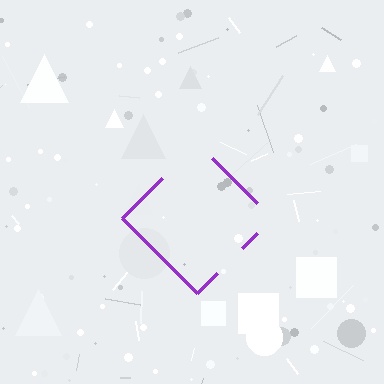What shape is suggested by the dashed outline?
The dashed outline suggests a diamond.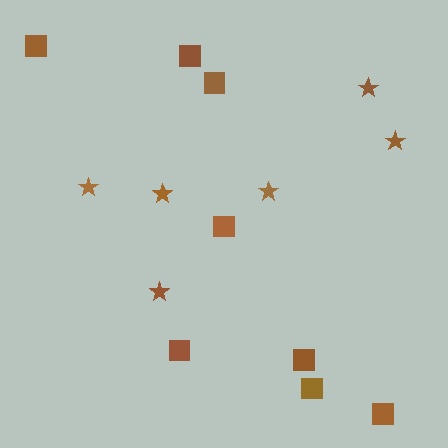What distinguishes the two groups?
There are 2 groups: one group of squares (8) and one group of stars (6).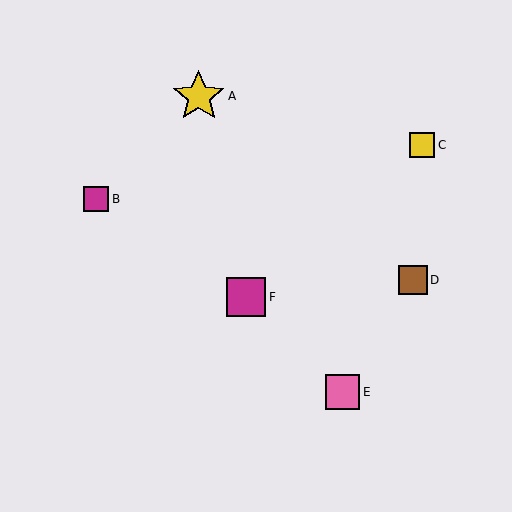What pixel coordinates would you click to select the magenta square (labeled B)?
Click at (96, 199) to select the magenta square B.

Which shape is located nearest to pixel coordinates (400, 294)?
The brown square (labeled D) at (413, 280) is nearest to that location.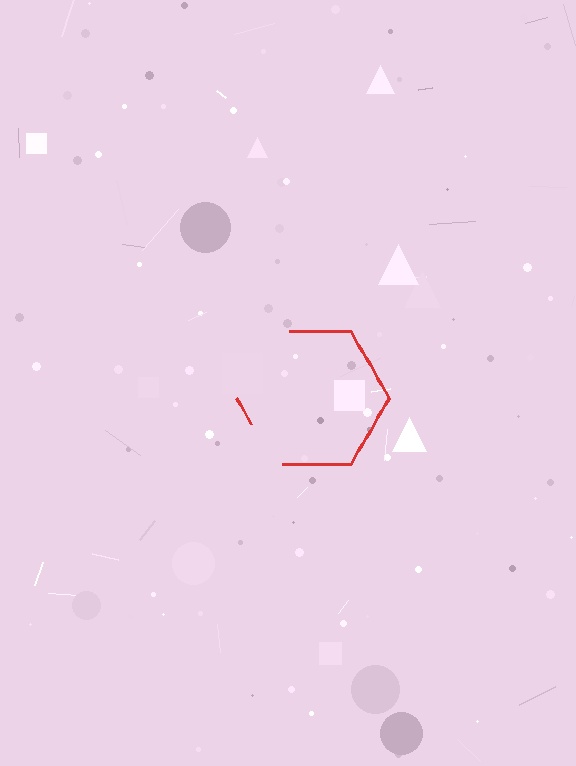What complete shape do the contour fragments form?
The contour fragments form a hexagon.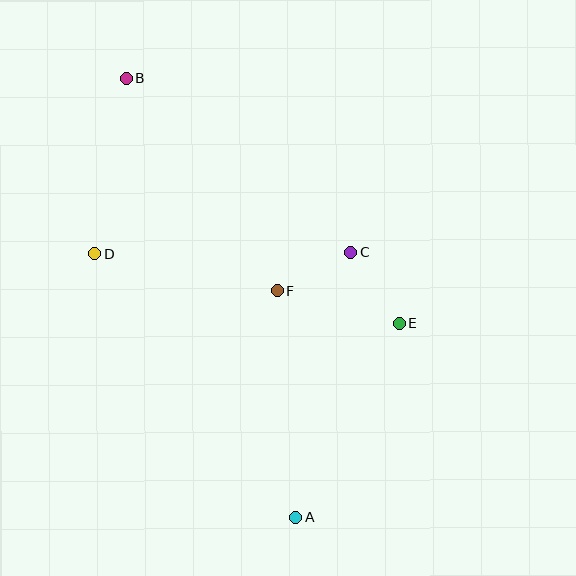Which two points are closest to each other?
Points C and F are closest to each other.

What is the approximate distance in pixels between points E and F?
The distance between E and F is approximately 126 pixels.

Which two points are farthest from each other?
Points A and B are farthest from each other.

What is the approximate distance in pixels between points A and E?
The distance between A and E is approximately 220 pixels.